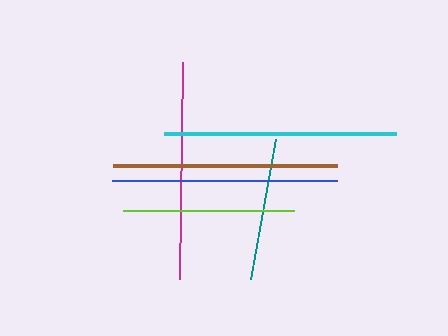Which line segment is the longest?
The cyan line is the longest at approximately 232 pixels.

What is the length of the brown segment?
The brown segment is approximately 224 pixels long.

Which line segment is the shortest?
The teal line is the shortest at approximately 142 pixels.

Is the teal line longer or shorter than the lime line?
The lime line is longer than the teal line.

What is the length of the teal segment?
The teal segment is approximately 142 pixels long.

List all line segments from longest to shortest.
From longest to shortest: cyan, blue, brown, magenta, lime, teal.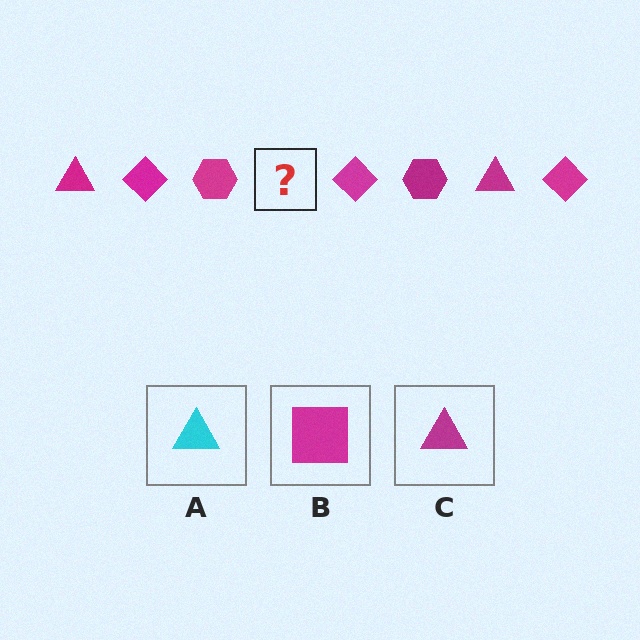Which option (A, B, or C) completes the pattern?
C.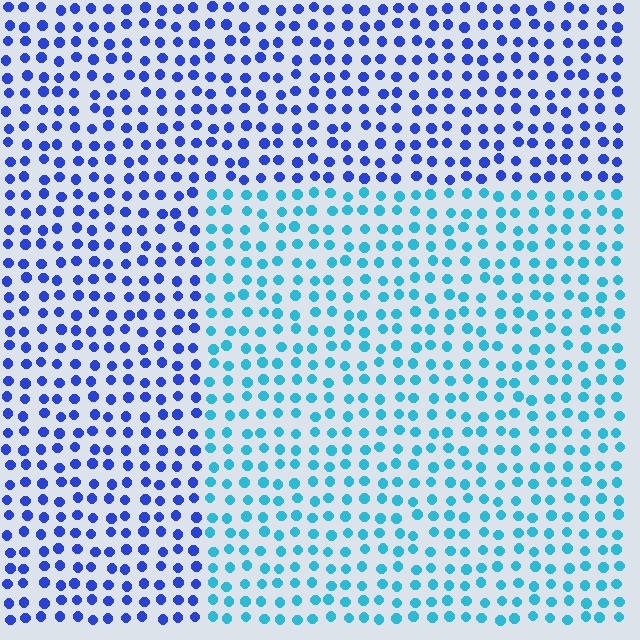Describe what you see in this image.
The image is filled with small blue elements in a uniform arrangement. A rectangle-shaped region is visible where the elements are tinted to a slightly different hue, forming a subtle color boundary.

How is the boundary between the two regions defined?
The boundary is defined purely by a slight shift in hue (about 43 degrees). Spacing, size, and orientation are identical on both sides.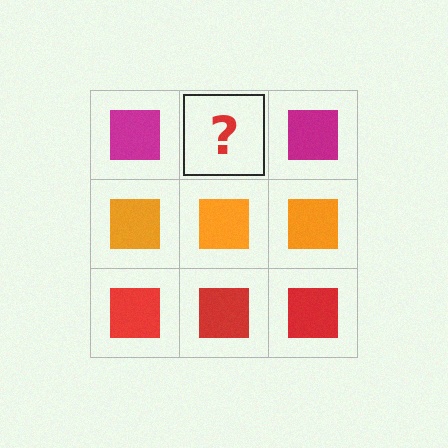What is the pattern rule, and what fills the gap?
The rule is that each row has a consistent color. The gap should be filled with a magenta square.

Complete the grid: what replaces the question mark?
The question mark should be replaced with a magenta square.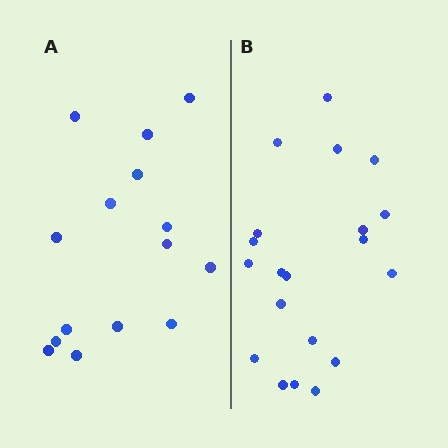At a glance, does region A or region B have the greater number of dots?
Region B (the right region) has more dots.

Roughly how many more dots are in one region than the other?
Region B has about 5 more dots than region A.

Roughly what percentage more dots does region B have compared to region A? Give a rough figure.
About 35% more.